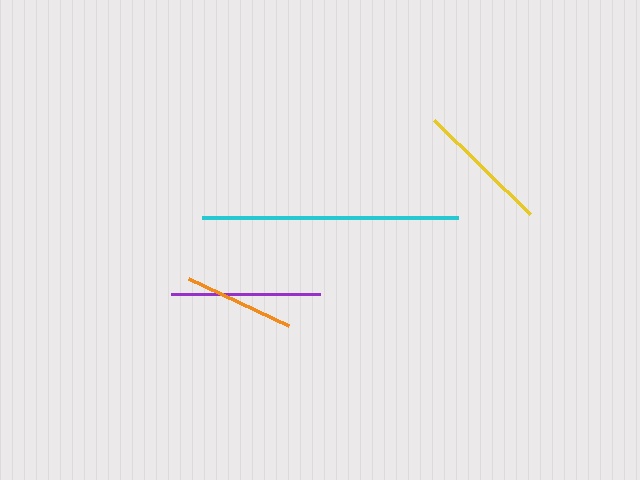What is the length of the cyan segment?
The cyan segment is approximately 256 pixels long.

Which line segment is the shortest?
The orange line is the shortest at approximately 110 pixels.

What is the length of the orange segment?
The orange segment is approximately 110 pixels long.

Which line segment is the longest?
The cyan line is the longest at approximately 256 pixels.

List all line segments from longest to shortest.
From longest to shortest: cyan, purple, yellow, orange.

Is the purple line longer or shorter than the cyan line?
The cyan line is longer than the purple line.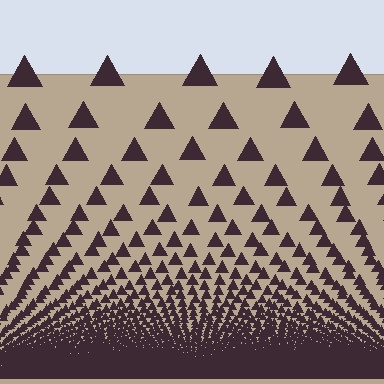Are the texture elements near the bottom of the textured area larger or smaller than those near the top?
Smaller. The gradient is inverted — elements near the bottom are smaller and denser.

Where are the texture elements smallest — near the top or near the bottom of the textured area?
Near the bottom.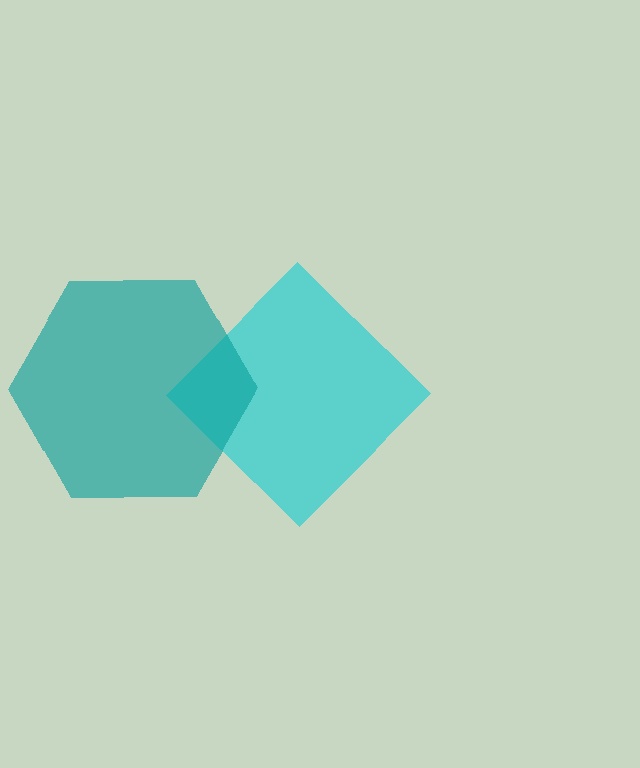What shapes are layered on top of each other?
The layered shapes are: a cyan diamond, a teal hexagon.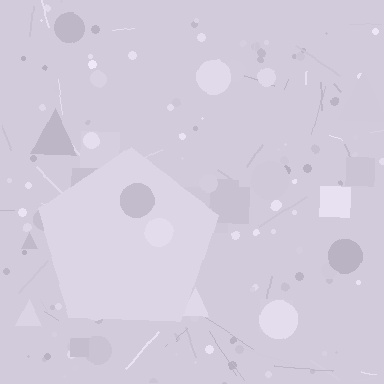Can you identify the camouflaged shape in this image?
The camouflaged shape is a pentagon.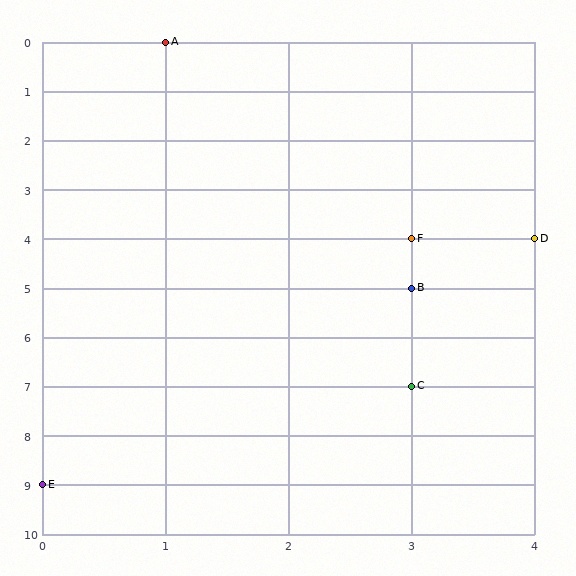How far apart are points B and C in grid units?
Points B and C are 2 rows apart.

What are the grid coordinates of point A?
Point A is at grid coordinates (1, 0).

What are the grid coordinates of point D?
Point D is at grid coordinates (4, 4).